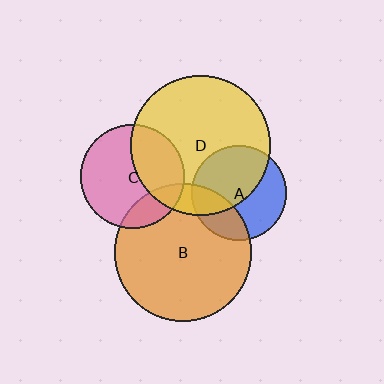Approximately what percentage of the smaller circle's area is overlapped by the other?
Approximately 10%.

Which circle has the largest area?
Circle D (yellow).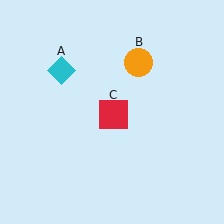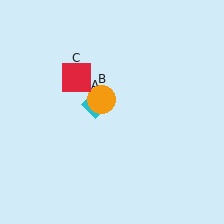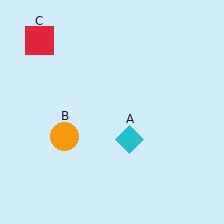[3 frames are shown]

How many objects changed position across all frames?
3 objects changed position: cyan diamond (object A), orange circle (object B), red square (object C).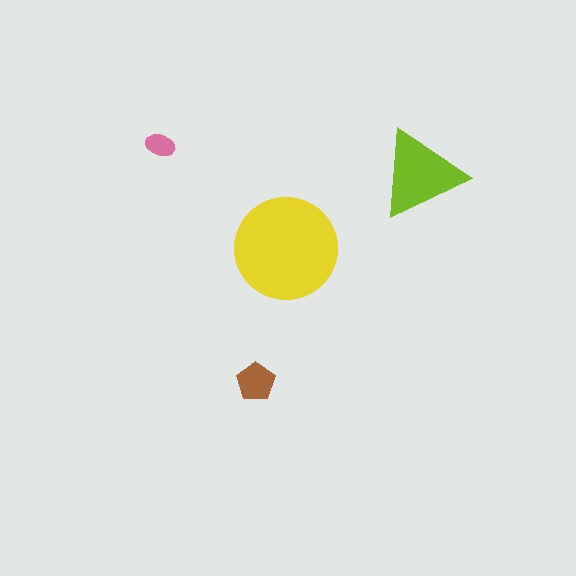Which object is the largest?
The yellow circle.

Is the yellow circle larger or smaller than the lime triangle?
Larger.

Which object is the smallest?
The pink ellipse.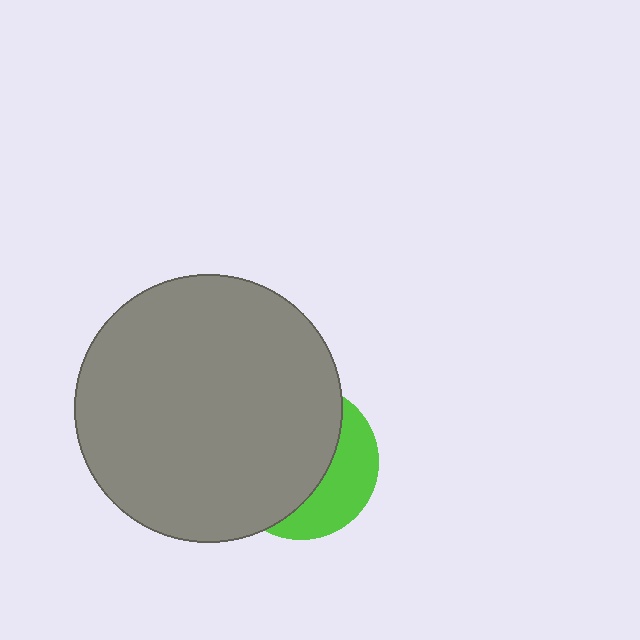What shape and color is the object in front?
The object in front is a gray circle.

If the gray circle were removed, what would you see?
You would see the complete lime circle.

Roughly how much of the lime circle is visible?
A small part of it is visible (roughly 34%).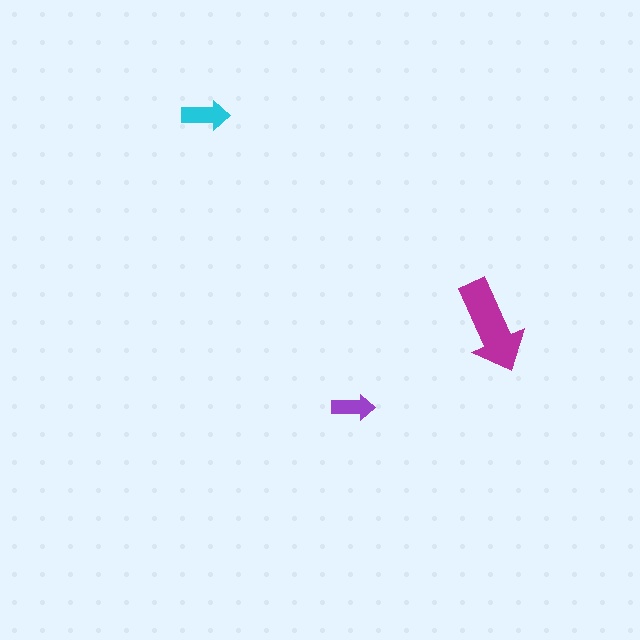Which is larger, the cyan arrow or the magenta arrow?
The magenta one.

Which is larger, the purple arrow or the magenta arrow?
The magenta one.